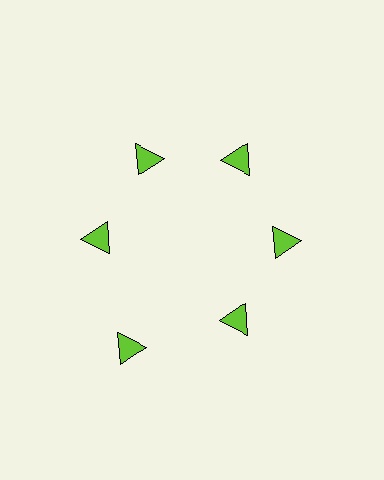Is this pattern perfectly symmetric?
No. The 6 lime triangles are arranged in a ring, but one element near the 7 o'clock position is pushed outward from the center, breaking the 6-fold rotational symmetry.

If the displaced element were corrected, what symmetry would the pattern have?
It would have 6-fold rotational symmetry — the pattern would map onto itself every 60 degrees.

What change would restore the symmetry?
The symmetry would be restored by moving it inward, back onto the ring so that all 6 triangles sit at equal angles and equal distance from the center.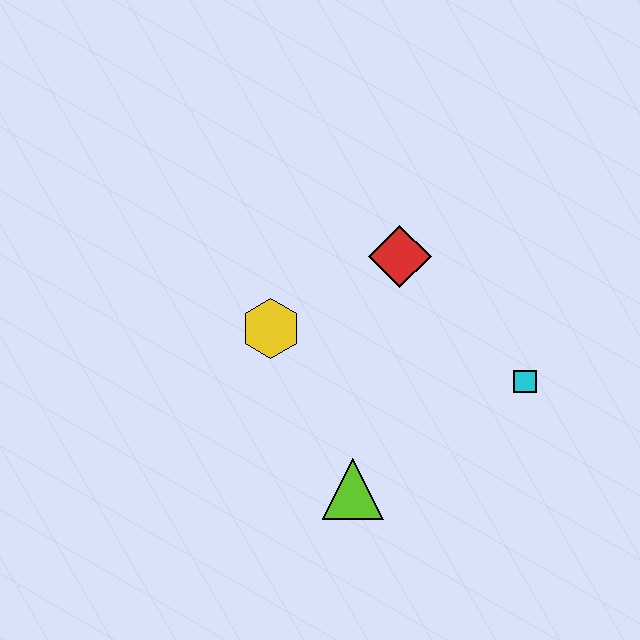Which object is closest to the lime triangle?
The yellow hexagon is closest to the lime triangle.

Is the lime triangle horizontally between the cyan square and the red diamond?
No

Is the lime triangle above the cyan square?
No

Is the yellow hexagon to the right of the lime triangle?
No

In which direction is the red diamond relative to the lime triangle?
The red diamond is above the lime triangle.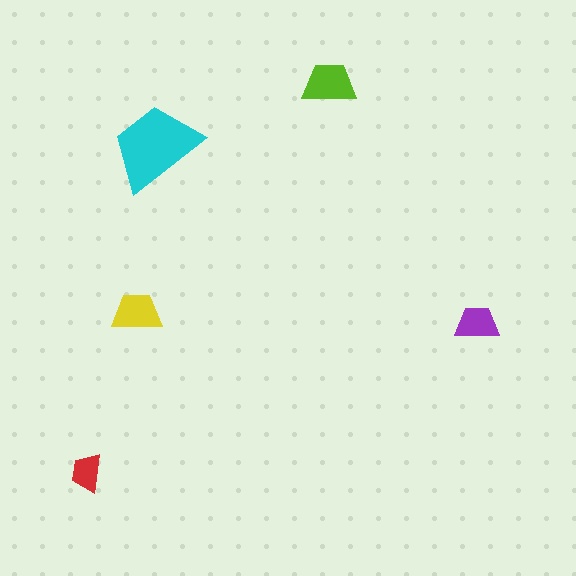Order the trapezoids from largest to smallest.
the cyan one, the lime one, the yellow one, the purple one, the red one.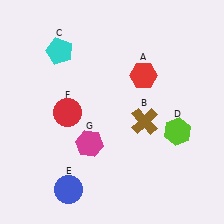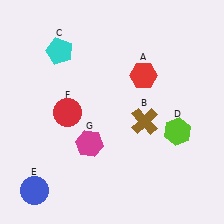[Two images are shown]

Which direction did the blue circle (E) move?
The blue circle (E) moved left.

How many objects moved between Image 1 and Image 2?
1 object moved between the two images.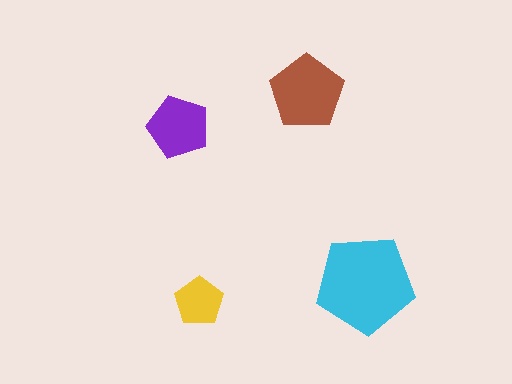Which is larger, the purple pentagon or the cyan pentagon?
The cyan one.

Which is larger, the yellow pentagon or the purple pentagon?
The purple one.